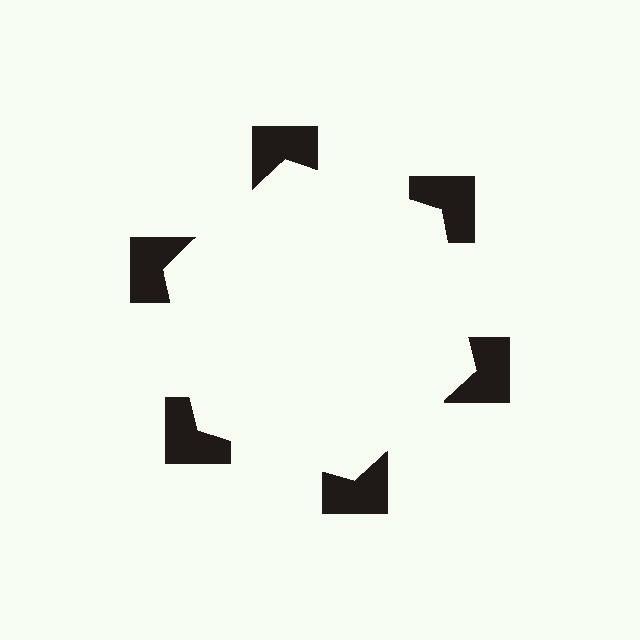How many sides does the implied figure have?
6 sides.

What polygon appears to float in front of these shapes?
An illusory hexagon — its edges are inferred from the aligned wedge cuts in the notched squares, not physically drawn.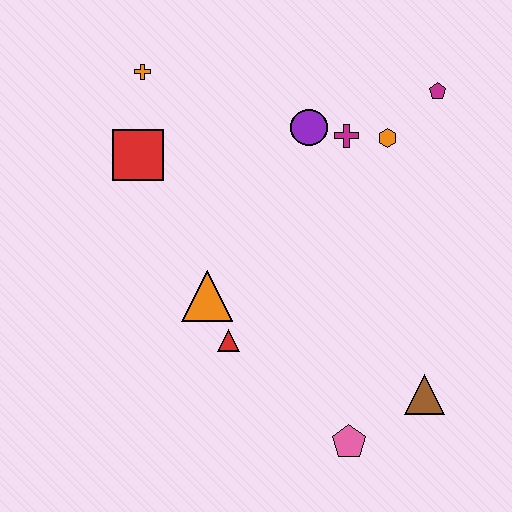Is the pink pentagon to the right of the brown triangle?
No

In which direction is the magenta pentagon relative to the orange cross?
The magenta pentagon is to the right of the orange cross.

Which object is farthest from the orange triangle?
The magenta pentagon is farthest from the orange triangle.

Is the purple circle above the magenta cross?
Yes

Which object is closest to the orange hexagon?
The magenta cross is closest to the orange hexagon.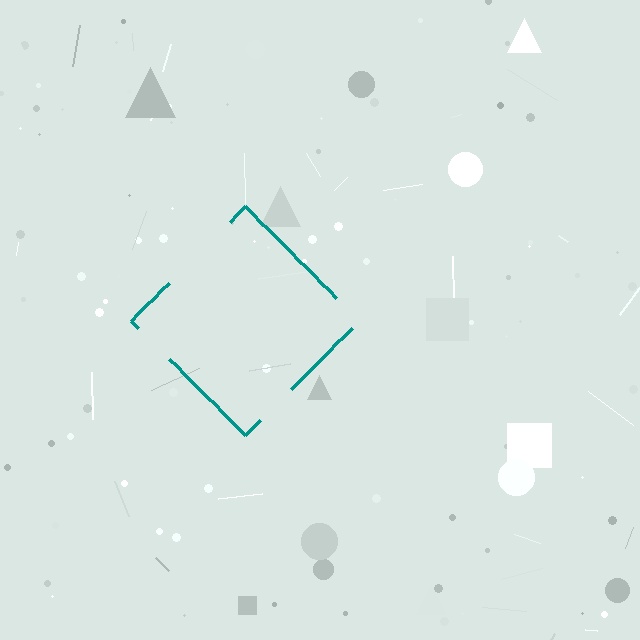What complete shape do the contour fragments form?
The contour fragments form a diamond.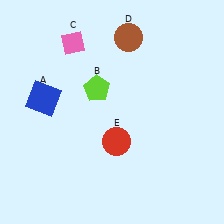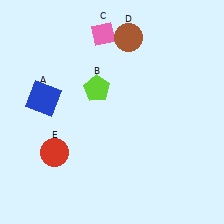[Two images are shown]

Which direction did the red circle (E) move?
The red circle (E) moved left.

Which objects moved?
The objects that moved are: the pink diamond (C), the red circle (E).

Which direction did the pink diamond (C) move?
The pink diamond (C) moved right.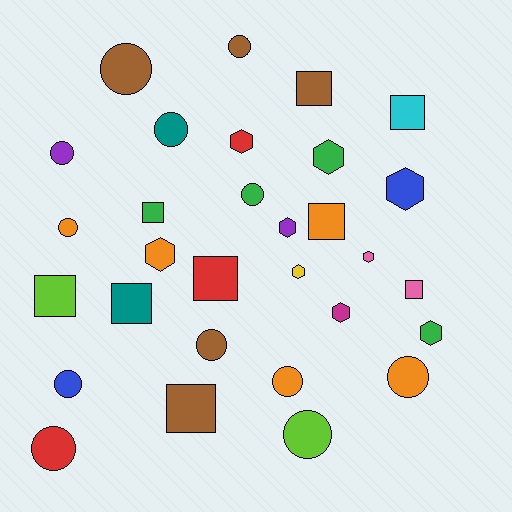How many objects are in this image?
There are 30 objects.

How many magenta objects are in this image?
There is 1 magenta object.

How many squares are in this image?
There are 9 squares.